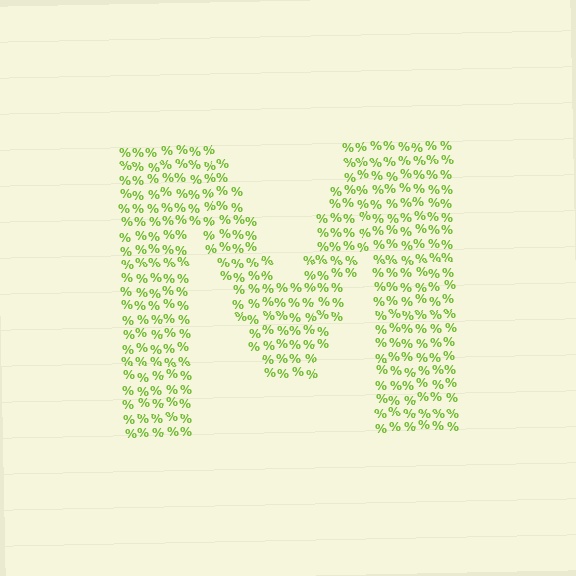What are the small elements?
The small elements are percent signs.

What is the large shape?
The large shape is the letter M.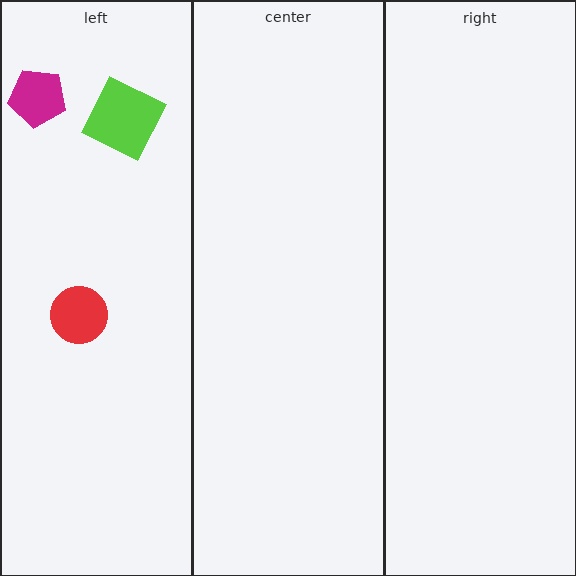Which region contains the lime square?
The left region.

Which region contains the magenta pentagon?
The left region.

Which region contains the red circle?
The left region.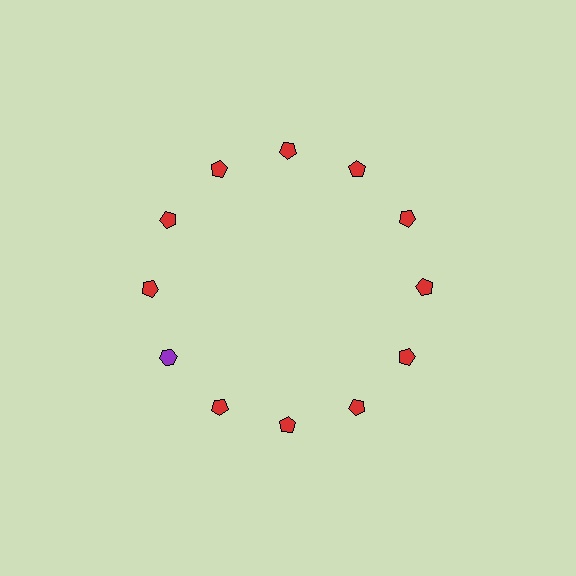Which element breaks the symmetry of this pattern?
The purple hexagon at roughly the 8 o'clock position breaks the symmetry. All other shapes are red pentagons.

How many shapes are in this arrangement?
There are 12 shapes arranged in a ring pattern.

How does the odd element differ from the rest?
It differs in both color (purple instead of red) and shape (hexagon instead of pentagon).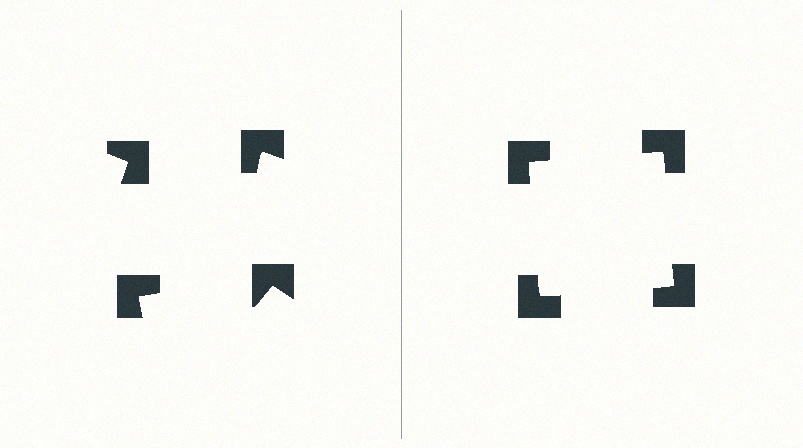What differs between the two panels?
The notched squares are positioned identically on both sides; only the wedge orientations differ. On the right they align to a square; on the left they are misaligned.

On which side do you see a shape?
An illusory square appears on the right side. On the left side the wedge cuts are rotated, so no coherent shape forms.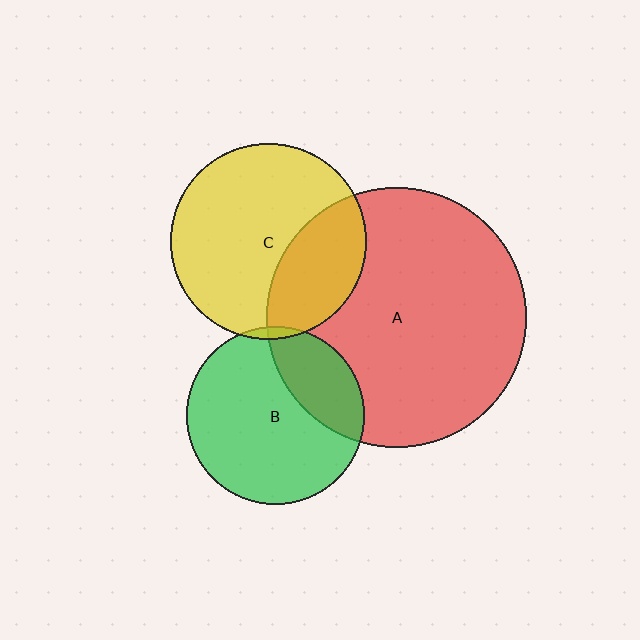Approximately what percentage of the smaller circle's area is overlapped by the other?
Approximately 25%.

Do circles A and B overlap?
Yes.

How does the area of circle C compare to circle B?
Approximately 1.2 times.